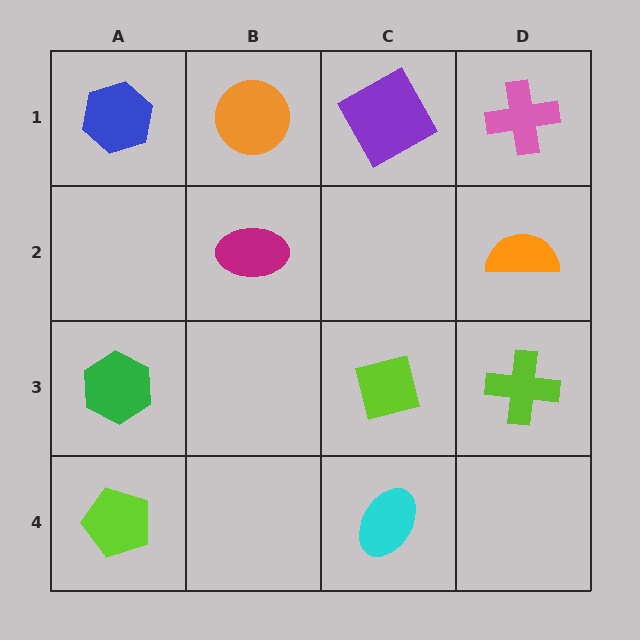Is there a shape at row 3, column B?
No, that cell is empty.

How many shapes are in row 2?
2 shapes.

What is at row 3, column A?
A green hexagon.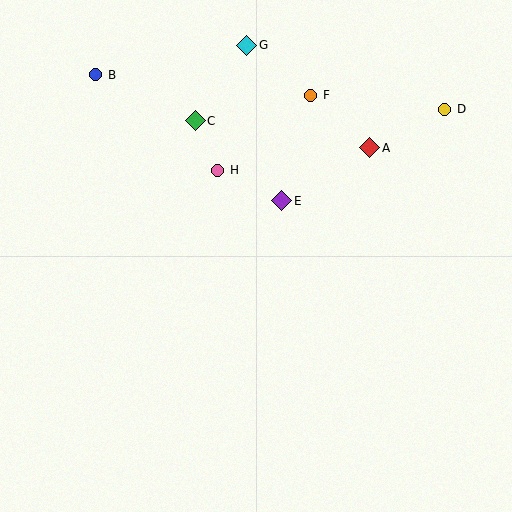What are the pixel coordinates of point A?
Point A is at (370, 148).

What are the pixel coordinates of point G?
Point G is at (247, 45).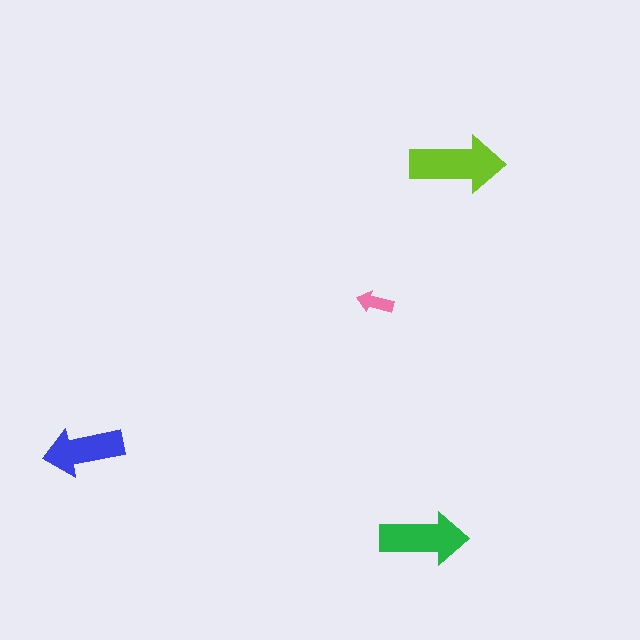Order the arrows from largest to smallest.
the lime one, the green one, the blue one, the pink one.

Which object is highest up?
The lime arrow is topmost.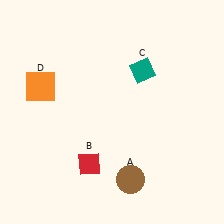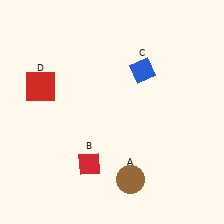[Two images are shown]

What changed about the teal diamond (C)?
In Image 1, C is teal. In Image 2, it changed to blue.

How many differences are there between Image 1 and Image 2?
There are 2 differences between the two images.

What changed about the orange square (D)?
In Image 1, D is orange. In Image 2, it changed to red.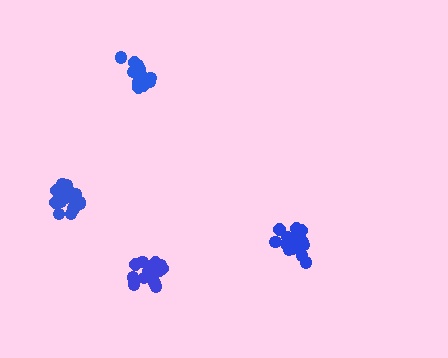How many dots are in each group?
Group 1: 20 dots, Group 2: 20 dots, Group 3: 17 dots, Group 4: 14 dots (71 total).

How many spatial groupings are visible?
There are 4 spatial groupings.